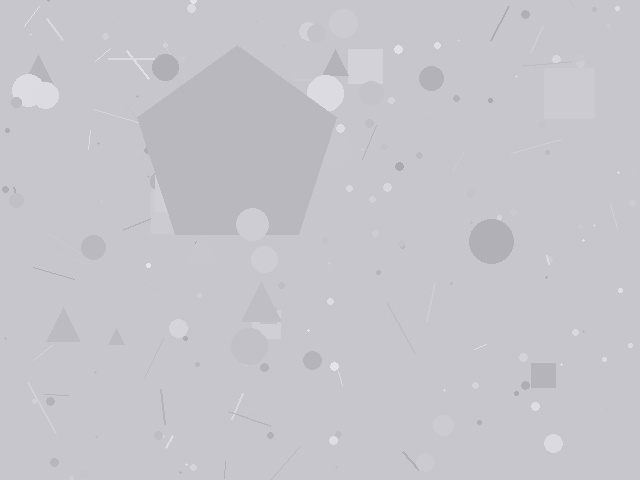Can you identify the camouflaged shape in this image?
The camouflaged shape is a pentagon.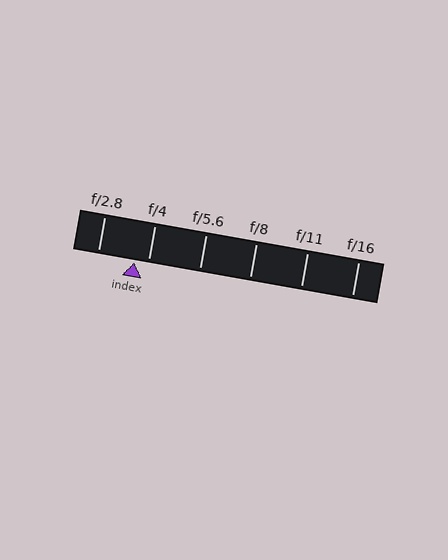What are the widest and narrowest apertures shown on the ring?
The widest aperture shown is f/2.8 and the narrowest is f/16.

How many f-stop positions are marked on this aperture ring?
There are 6 f-stop positions marked.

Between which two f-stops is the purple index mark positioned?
The index mark is between f/2.8 and f/4.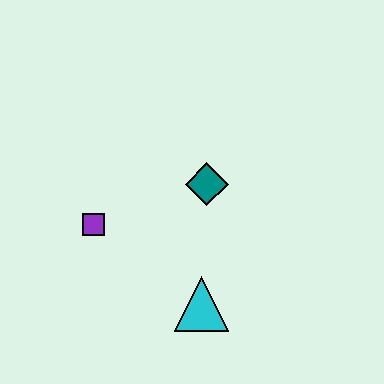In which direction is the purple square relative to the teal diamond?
The purple square is to the left of the teal diamond.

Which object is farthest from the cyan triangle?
The purple square is farthest from the cyan triangle.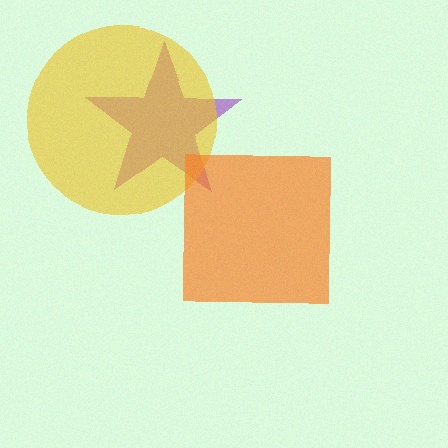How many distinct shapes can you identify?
There are 3 distinct shapes: a purple star, a yellow circle, an orange square.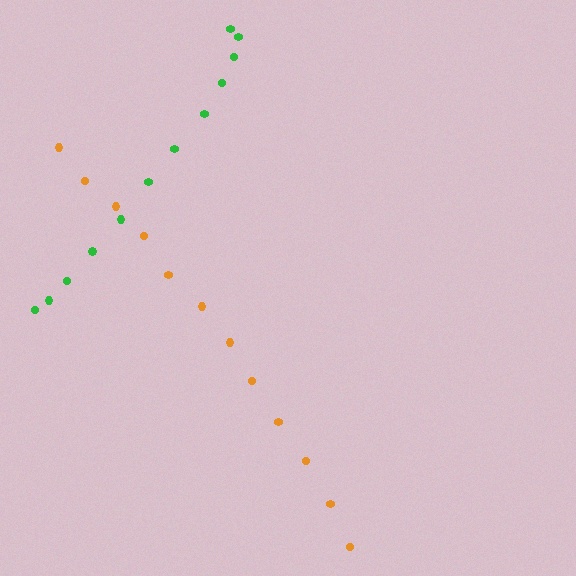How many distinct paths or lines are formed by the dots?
There are 2 distinct paths.